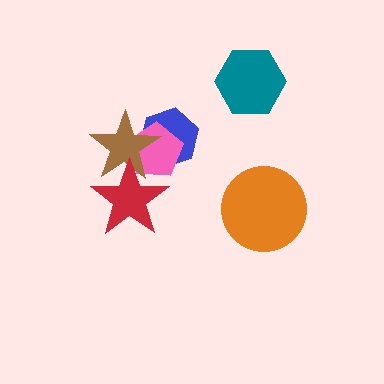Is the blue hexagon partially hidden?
Yes, it is partially covered by another shape.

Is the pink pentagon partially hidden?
Yes, it is partially covered by another shape.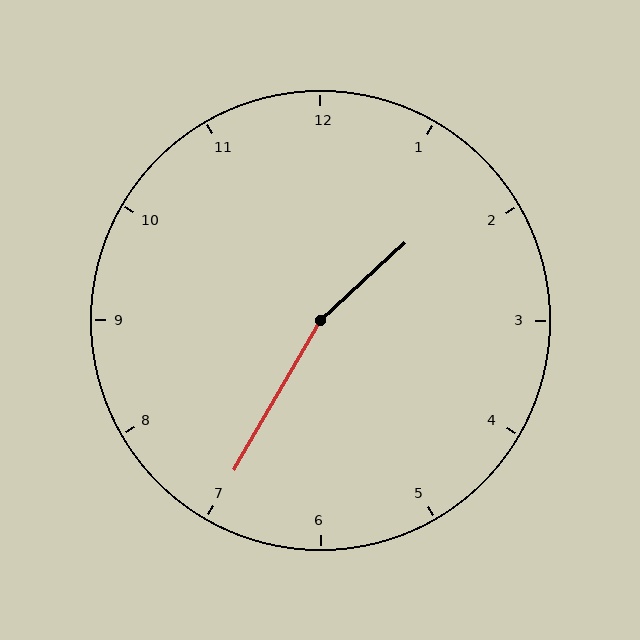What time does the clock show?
1:35.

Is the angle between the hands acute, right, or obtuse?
It is obtuse.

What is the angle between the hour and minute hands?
Approximately 162 degrees.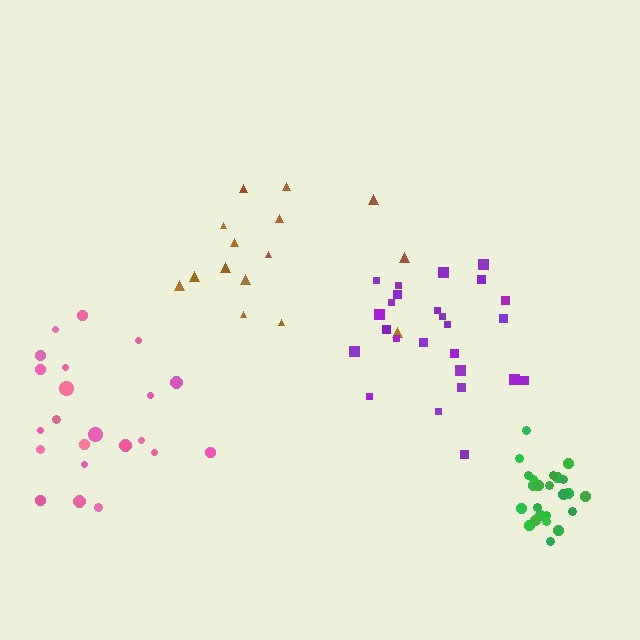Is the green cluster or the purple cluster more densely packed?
Green.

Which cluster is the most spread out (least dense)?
Brown.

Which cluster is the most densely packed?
Green.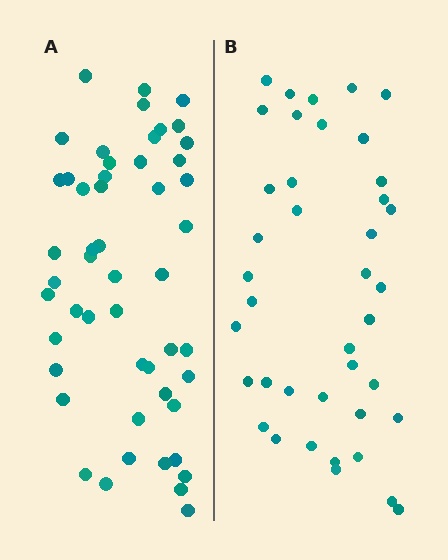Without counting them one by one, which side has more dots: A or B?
Region A (the left region) has more dots.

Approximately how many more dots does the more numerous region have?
Region A has roughly 12 or so more dots than region B.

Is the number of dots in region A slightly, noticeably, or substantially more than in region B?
Region A has noticeably more, but not dramatically so. The ratio is roughly 1.3 to 1.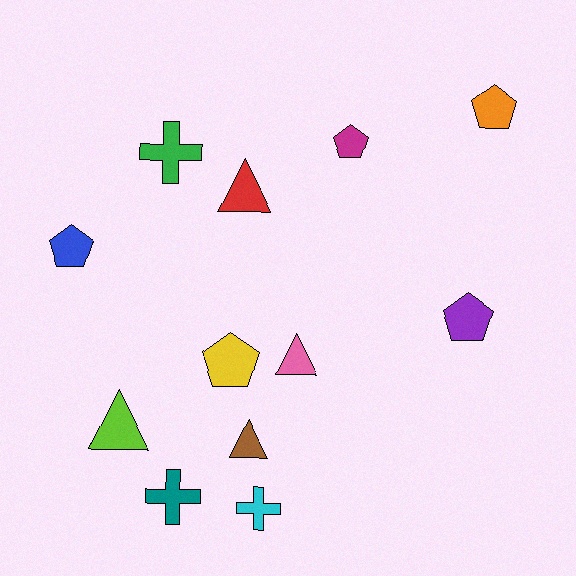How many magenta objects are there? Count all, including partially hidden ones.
There is 1 magenta object.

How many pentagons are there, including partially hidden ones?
There are 5 pentagons.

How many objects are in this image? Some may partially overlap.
There are 12 objects.